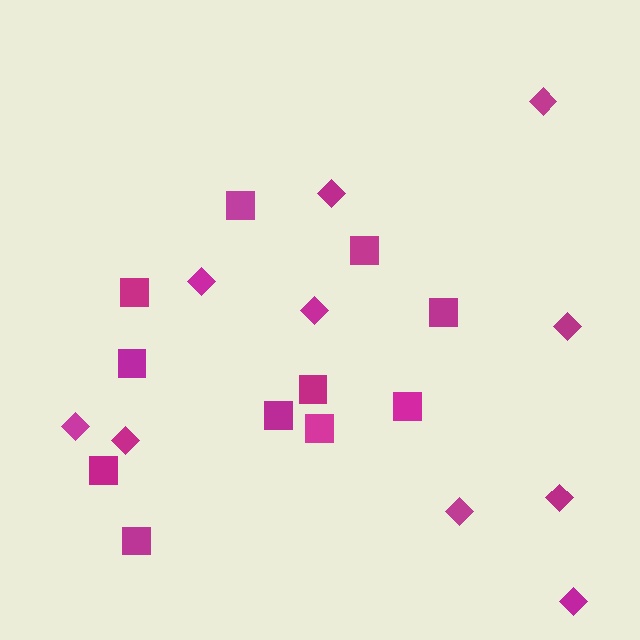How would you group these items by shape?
There are 2 groups: one group of squares (11) and one group of diamonds (10).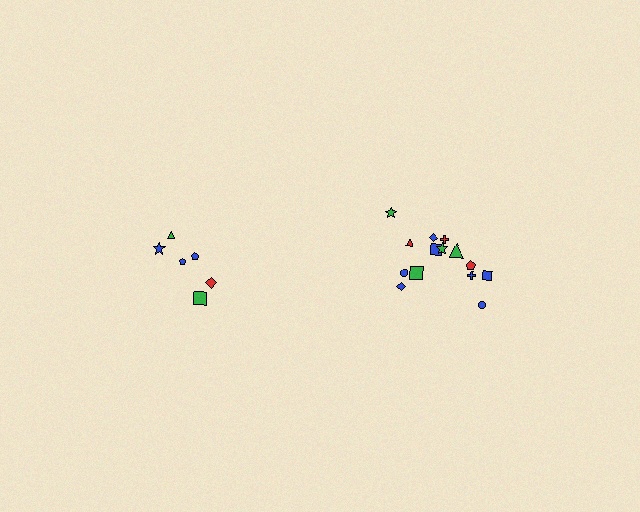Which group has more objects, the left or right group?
The right group.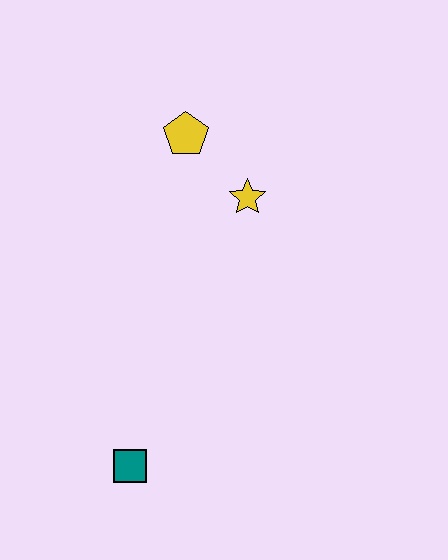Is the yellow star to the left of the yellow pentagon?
No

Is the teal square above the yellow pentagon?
No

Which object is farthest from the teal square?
The yellow pentagon is farthest from the teal square.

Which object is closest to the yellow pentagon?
The yellow star is closest to the yellow pentagon.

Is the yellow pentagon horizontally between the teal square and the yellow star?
Yes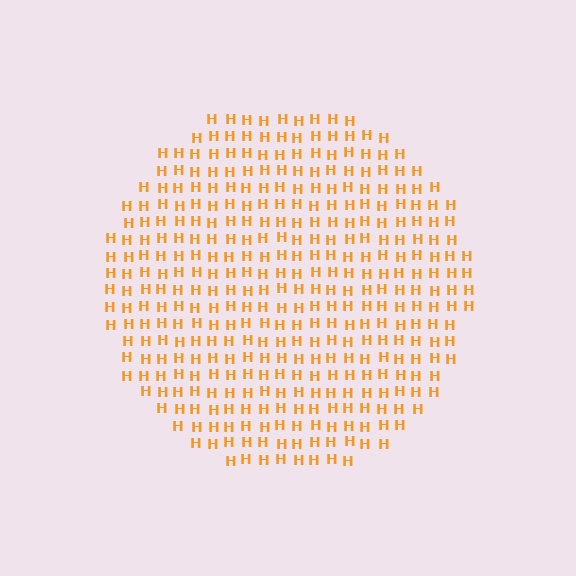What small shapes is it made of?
It is made of small letter H's.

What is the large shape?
The large shape is a circle.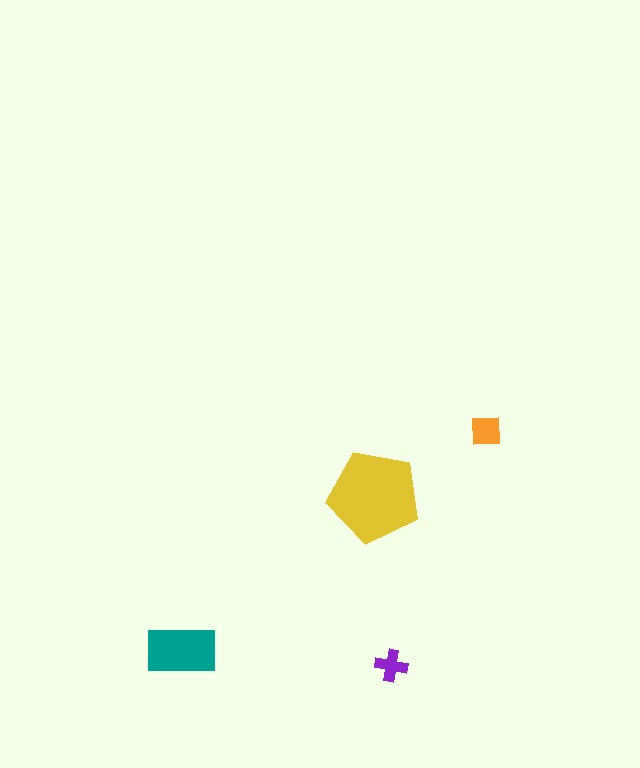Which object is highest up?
The orange square is topmost.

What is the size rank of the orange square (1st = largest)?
3rd.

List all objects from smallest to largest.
The purple cross, the orange square, the teal rectangle, the yellow pentagon.